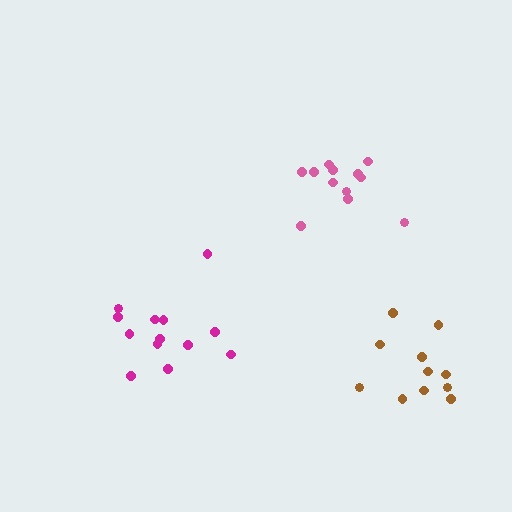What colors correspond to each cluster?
The clusters are colored: pink, brown, magenta.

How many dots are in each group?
Group 1: 12 dots, Group 2: 11 dots, Group 3: 13 dots (36 total).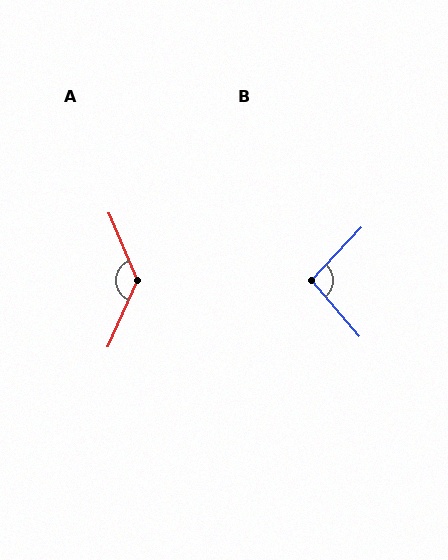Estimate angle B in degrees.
Approximately 96 degrees.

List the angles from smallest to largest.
B (96°), A (133°).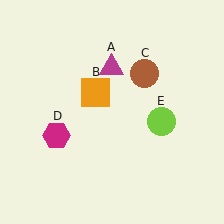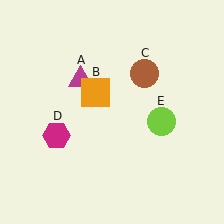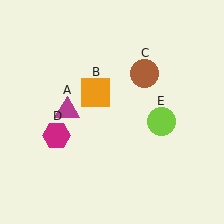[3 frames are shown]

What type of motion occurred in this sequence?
The magenta triangle (object A) rotated counterclockwise around the center of the scene.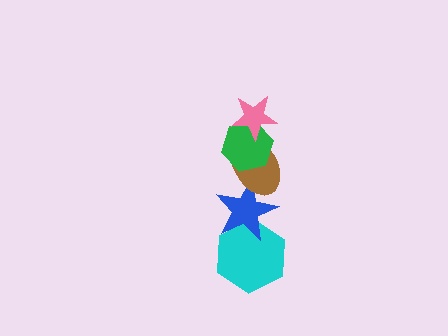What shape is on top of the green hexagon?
The pink star is on top of the green hexagon.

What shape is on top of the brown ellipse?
The green hexagon is on top of the brown ellipse.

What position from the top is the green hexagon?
The green hexagon is 2nd from the top.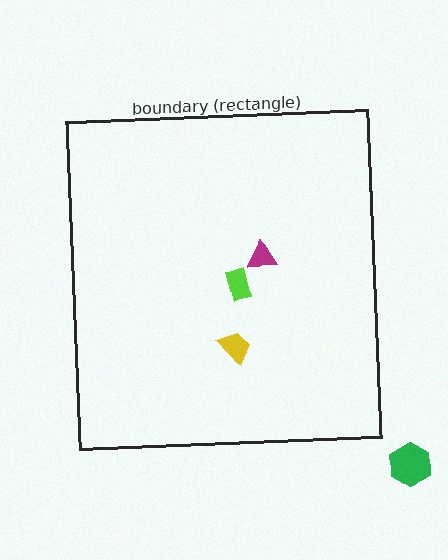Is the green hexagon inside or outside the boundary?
Outside.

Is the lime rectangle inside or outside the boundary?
Inside.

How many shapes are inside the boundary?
3 inside, 1 outside.